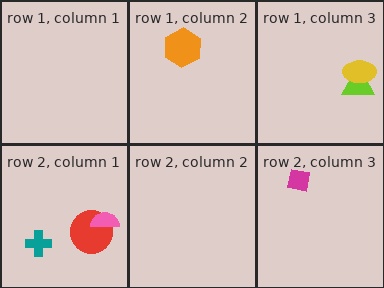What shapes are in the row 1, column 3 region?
The lime triangle, the yellow ellipse.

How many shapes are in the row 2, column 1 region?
3.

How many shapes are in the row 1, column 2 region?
1.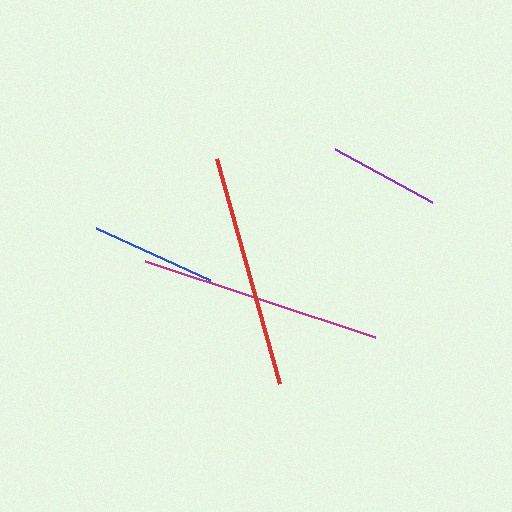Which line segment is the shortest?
The purple line is the shortest at approximately 111 pixels.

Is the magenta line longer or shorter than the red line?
The magenta line is longer than the red line.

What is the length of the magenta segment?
The magenta segment is approximately 242 pixels long.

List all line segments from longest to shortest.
From longest to shortest: magenta, red, blue, purple.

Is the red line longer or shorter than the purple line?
The red line is longer than the purple line.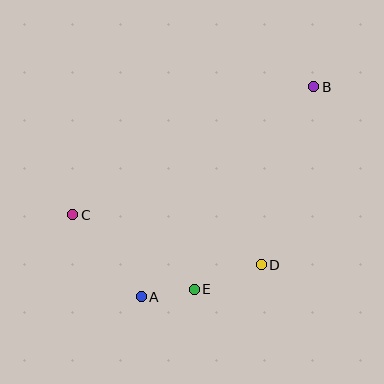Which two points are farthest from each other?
Points B and C are farthest from each other.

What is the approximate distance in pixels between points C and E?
The distance between C and E is approximately 143 pixels.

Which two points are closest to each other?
Points A and E are closest to each other.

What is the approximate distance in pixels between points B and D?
The distance between B and D is approximately 186 pixels.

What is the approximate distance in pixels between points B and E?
The distance between B and E is approximately 235 pixels.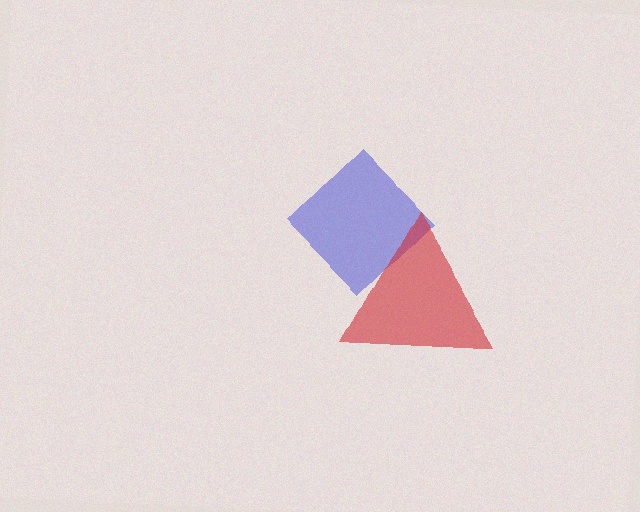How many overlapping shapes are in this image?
There are 2 overlapping shapes in the image.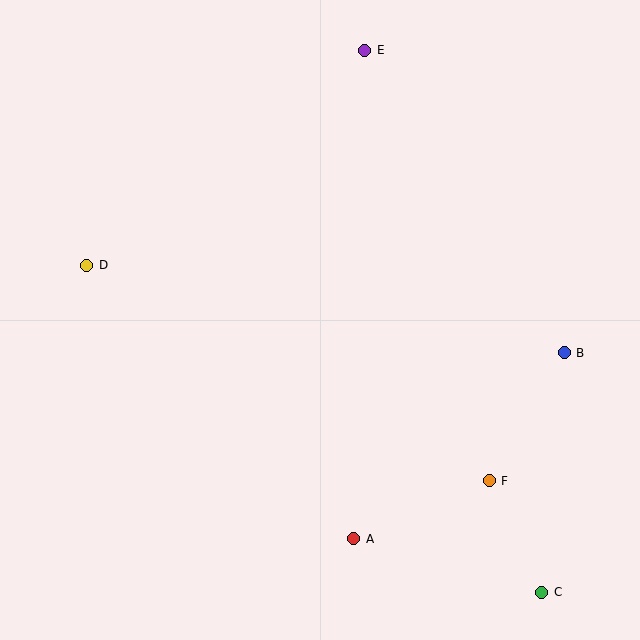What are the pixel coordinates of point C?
Point C is at (542, 592).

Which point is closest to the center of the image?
Point A at (354, 539) is closest to the center.